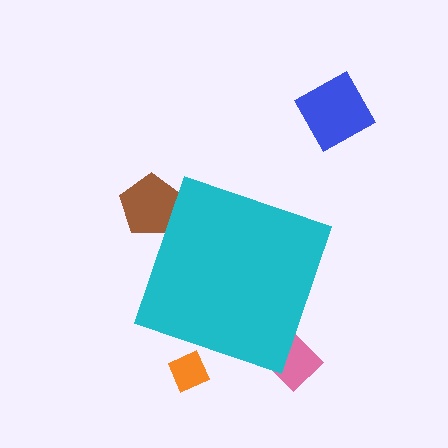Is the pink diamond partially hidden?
Yes, the pink diamond is partially hidden behind the cyan diamond.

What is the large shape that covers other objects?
A cyan diamond.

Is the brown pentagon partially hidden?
Yes, the brown pentagon is partially hidden behind the cyan diamond.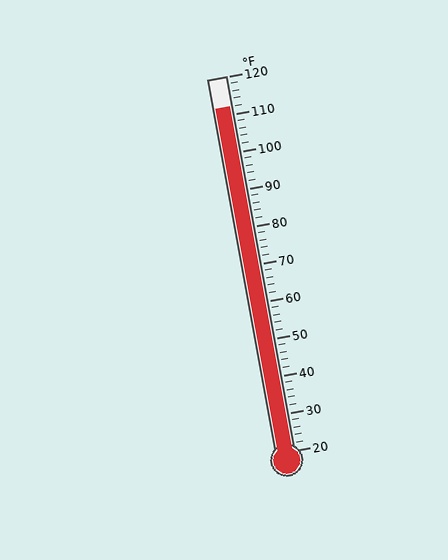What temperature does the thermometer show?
The thermometer shows approximately 112°F.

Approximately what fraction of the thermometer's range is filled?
The thermometer is filled to approximately 90% of its range.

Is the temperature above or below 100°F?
The temperature is above 100°F.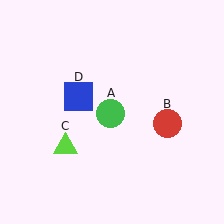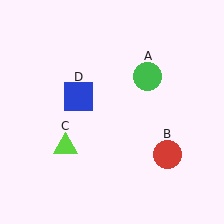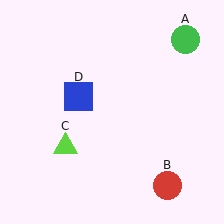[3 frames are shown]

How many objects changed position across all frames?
2 objects changed position: green circle (object A), red circle (object B).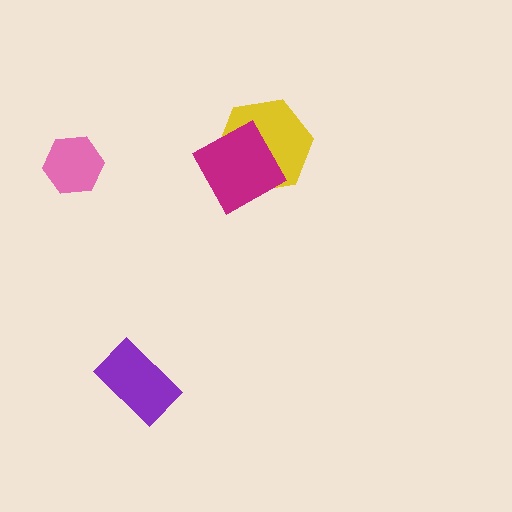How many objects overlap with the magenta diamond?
1 object overlaps with the magenta diamond.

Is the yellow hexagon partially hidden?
Yes, it is partially covered by another shape.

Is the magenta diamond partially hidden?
No, no other shape covers it.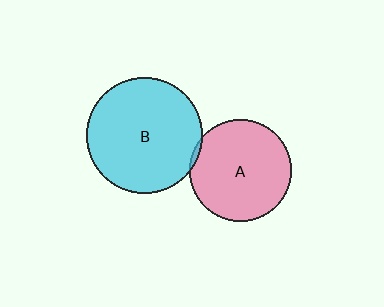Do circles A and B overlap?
Yes.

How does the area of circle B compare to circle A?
Approximately 1.3 times.